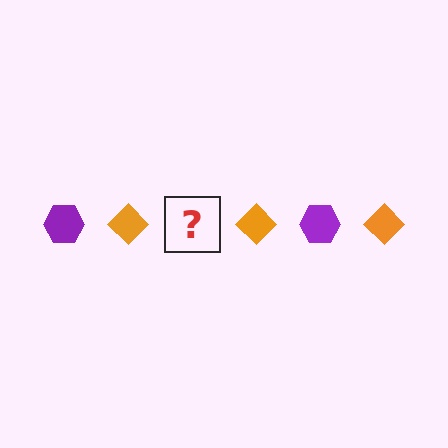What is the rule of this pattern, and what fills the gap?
The rule is that the pattern alternates between purple hexagon and orange diamond. The gap should be filled with a purple hexagon.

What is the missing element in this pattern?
The missing element is a purple hexagon.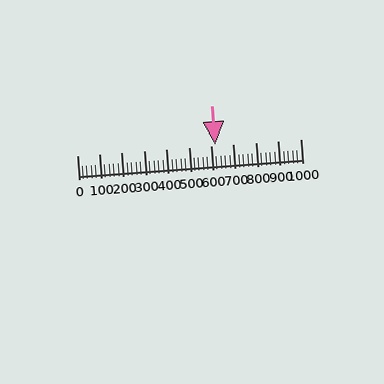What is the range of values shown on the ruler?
The ruler shows values from 0 to 1000.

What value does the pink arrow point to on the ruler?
The pink arrow points to approximately 620.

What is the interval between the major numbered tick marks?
The major tick marks are spaced 100 units apart.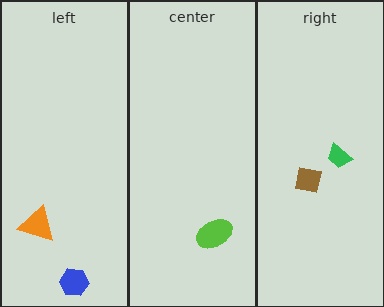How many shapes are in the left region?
2.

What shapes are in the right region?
The brown square, the green trapezoid.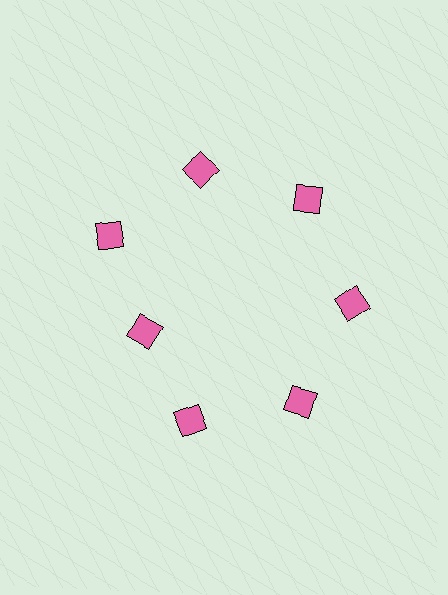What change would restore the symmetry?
The symmetry would be restored by moving it outward, back onto the ring so that all 7 diamonds sit at equal angles and equal distance from the center.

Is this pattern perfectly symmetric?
No. The 7 pink diamonds are arranged in a ring, but one element near the 8 o'clock position is pulled inward toward the center, breaking the 7-fold rotational symmetry.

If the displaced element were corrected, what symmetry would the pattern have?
It would have 7-fold rotational symmetry — the pattern would map onto itself every 51 degrees.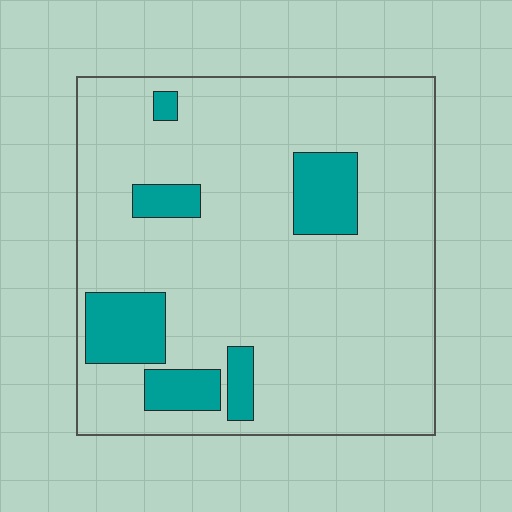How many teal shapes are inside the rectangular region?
6.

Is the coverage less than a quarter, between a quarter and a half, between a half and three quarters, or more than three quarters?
Less than a quarter.